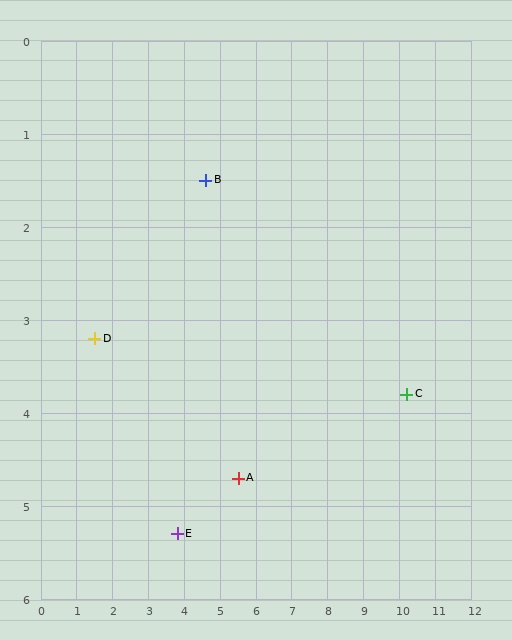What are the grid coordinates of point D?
Point D is at approximately (1.5, 3.2).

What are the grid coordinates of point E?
Point E is at approximately (3.8, 5.3).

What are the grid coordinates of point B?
Point B is at approximately (4.6, 1.5).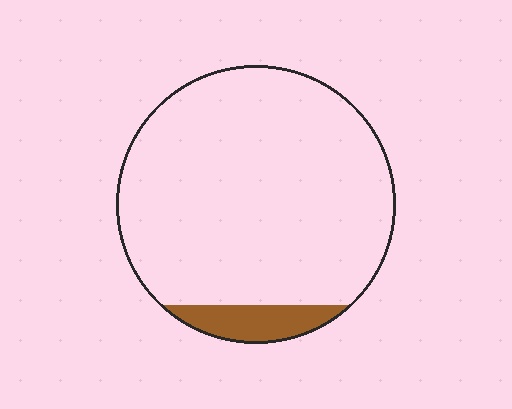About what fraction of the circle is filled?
About one tenth (1/10).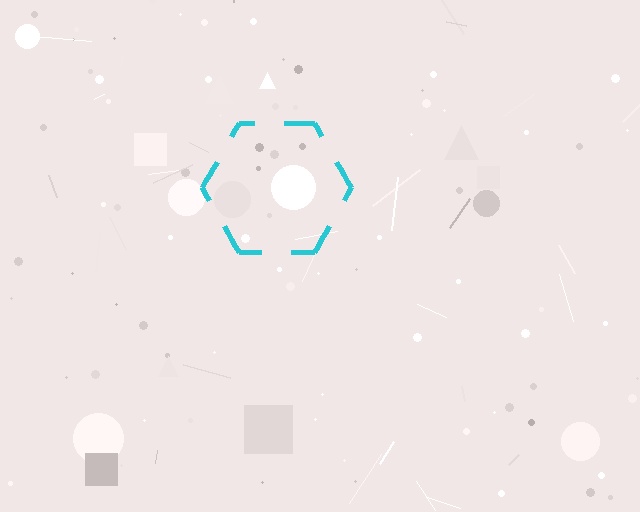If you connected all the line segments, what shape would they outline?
They would outline a hexagon.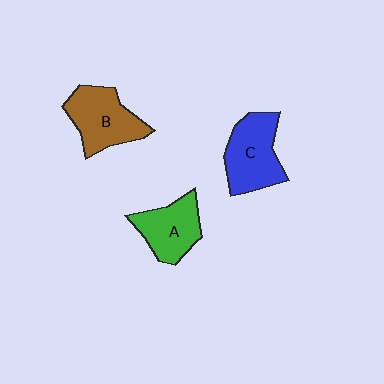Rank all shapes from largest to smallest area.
From largest to smallest: C (blue), B (brown), A (green).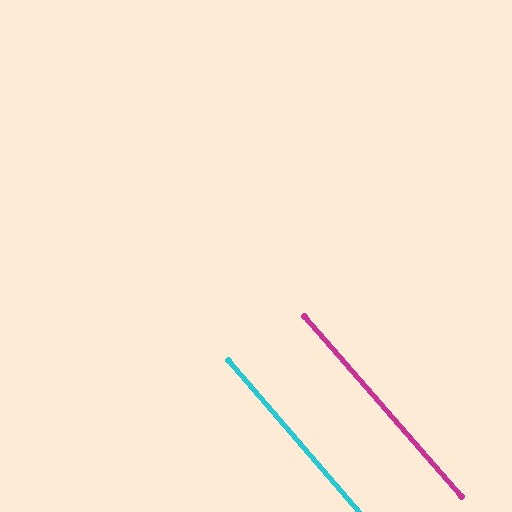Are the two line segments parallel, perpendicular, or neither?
Parallel — their directions differ by only 0.2°.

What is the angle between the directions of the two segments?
Approximately 0 degrees.